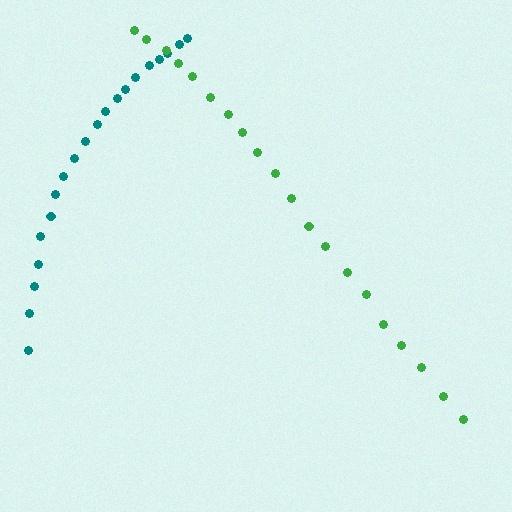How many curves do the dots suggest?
There are 2 distinct paths.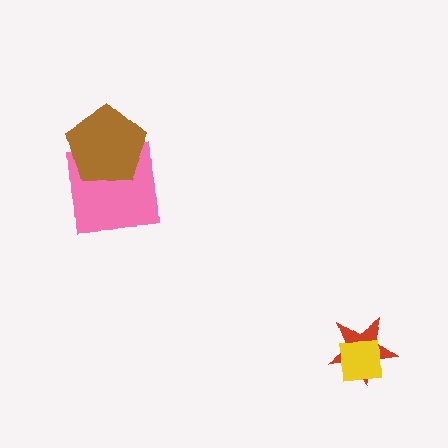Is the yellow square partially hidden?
No, no other shape covers it.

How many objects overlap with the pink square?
1 object overlaps with the pink square.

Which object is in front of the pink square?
The brown pentagon is in front of the pink square.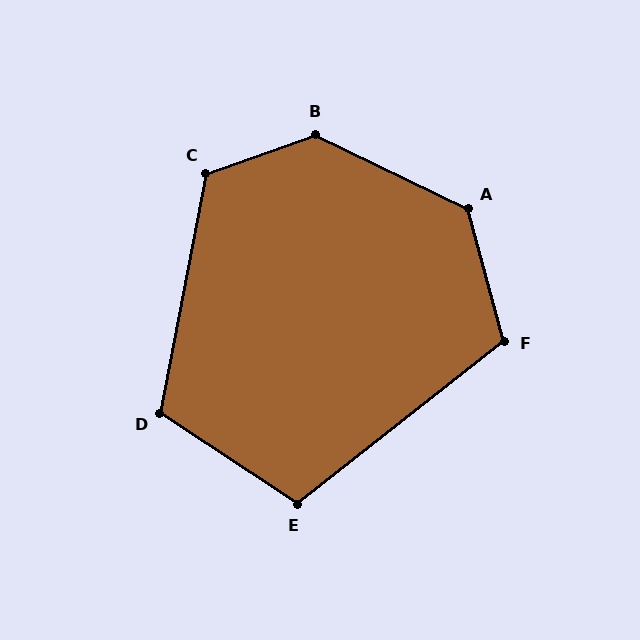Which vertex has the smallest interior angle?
E, at approximately 109 degrees.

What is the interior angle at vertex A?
Approximately 131 degrees (obtuse).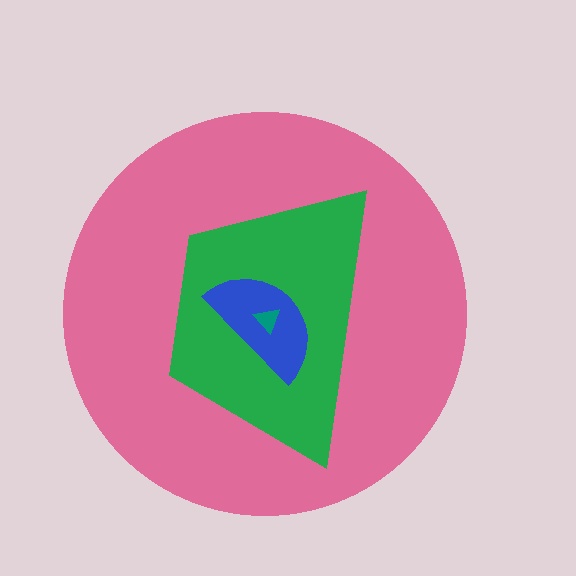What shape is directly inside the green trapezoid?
The blue semicircle.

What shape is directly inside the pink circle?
The green trapezoid.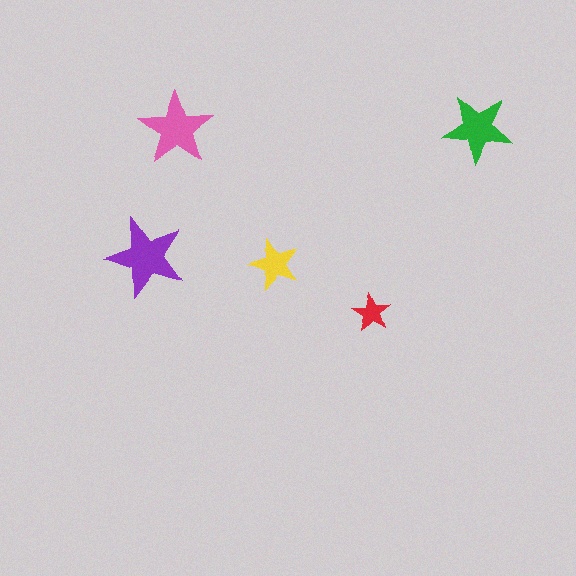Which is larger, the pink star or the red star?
The pink one.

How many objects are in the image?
There are 5 objects in the image.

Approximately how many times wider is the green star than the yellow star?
About 1.5 times wider.